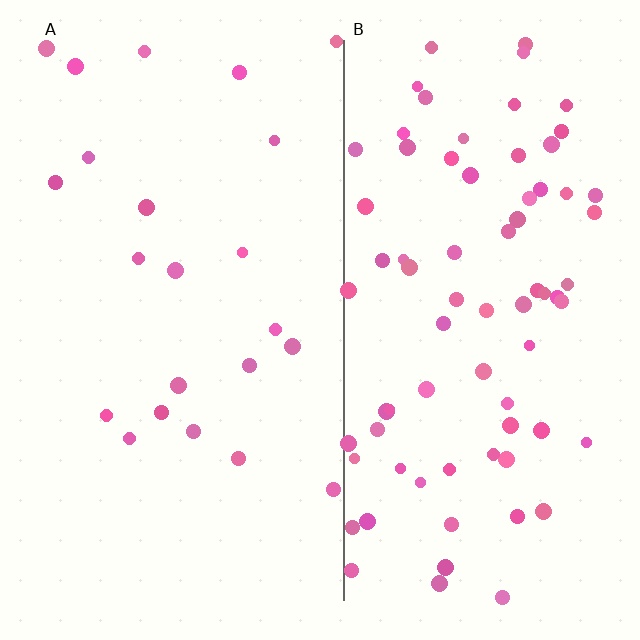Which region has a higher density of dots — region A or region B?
B (the right).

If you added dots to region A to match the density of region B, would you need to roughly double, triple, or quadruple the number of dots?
Approximately triple.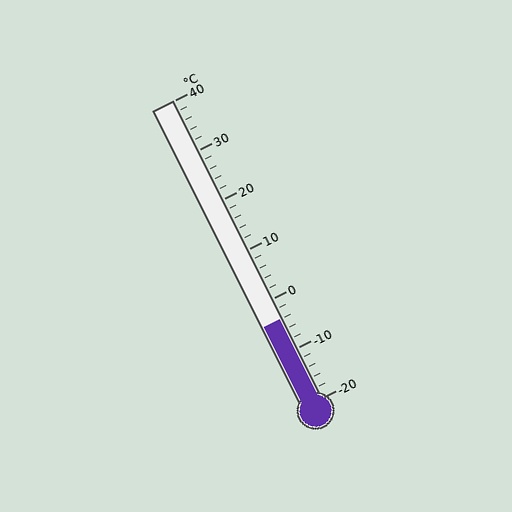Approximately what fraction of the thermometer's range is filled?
The thermometer is filled to approximately 25% of its range.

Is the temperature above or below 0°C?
The temperature is below 0°C.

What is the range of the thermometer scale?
The thermometer scale ranges from -20°C to 40°C.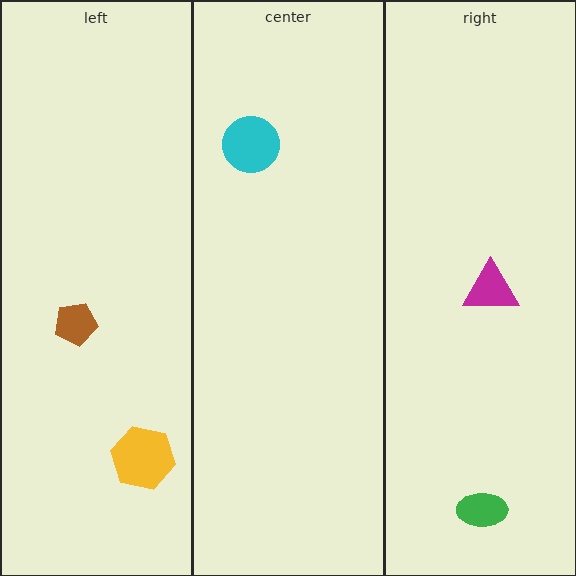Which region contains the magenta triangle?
The right region.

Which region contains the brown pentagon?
The left region.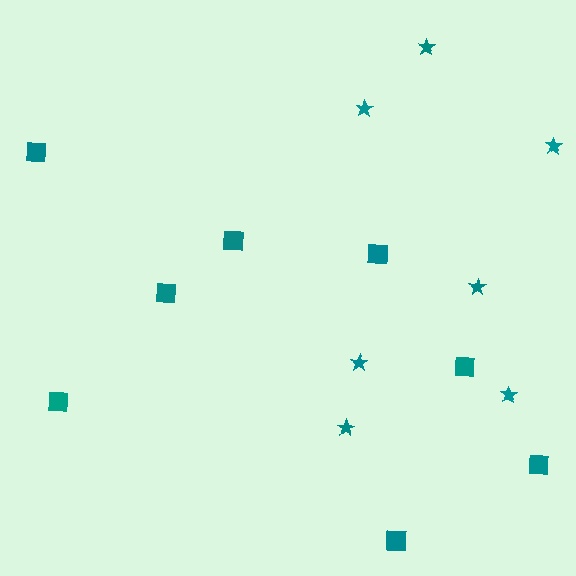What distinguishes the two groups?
There are 2 groups: one group of stars (7) and one group of squares (8).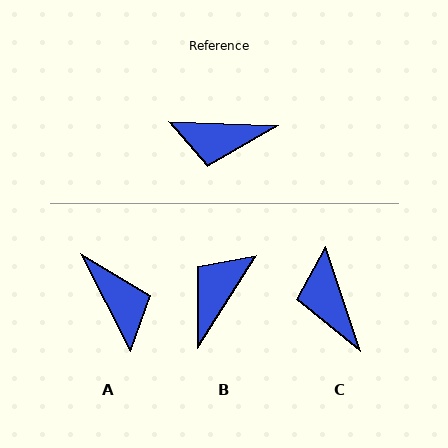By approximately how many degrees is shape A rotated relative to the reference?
Approximately 119 degrees counter-clockwise.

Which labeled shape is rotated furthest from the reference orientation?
B, about 120 degrees away.